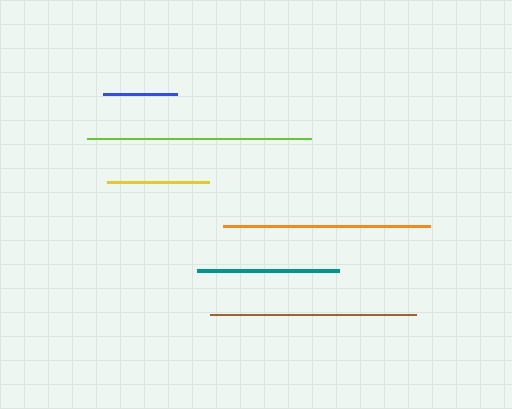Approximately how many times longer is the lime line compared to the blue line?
The lime line is approximately 3.0 times the length of the blue line.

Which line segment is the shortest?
The blue line is the shortest at approximately 74 pixels.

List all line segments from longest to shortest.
From longest to shortest: lime, orange, brown, teal, yellow, blue.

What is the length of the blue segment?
The blue segment is approximately 74 pixels long.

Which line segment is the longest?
The lime line is the longest at approximately 224 pixels.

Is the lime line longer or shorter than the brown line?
The lime line is longer than the brown line.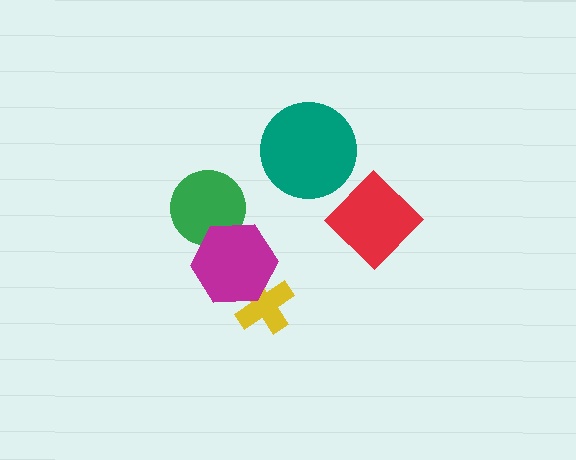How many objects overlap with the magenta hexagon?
2 objects overlap with the magenta hexagon.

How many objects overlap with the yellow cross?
1 object overlaps with the yellow cross.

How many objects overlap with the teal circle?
0 objects overlap with the teal circle.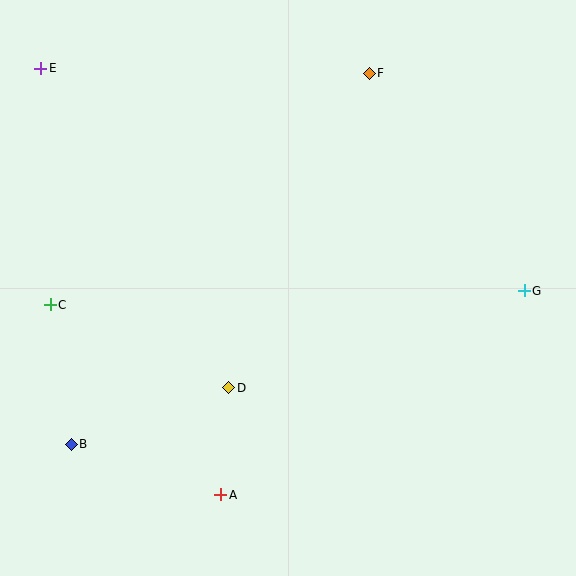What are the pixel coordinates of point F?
Point F is at (369, 73).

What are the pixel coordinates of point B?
Point B is at (71, 445).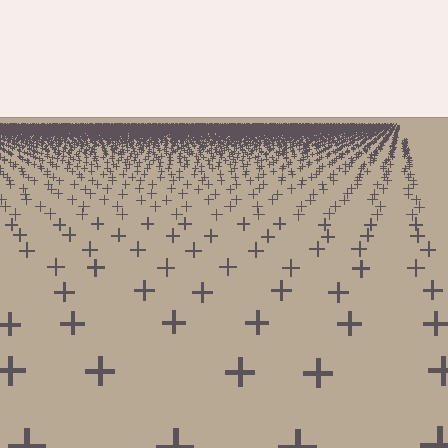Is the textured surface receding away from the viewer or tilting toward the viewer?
The surface is receding away from the viewer. Texture elements get smaller and denser toward the top.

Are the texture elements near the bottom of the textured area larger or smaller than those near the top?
Larger. Near the bottom, elements are closer to the viewer and appear at a bigger on-screen size.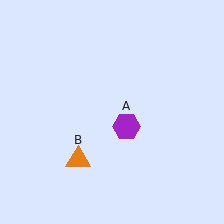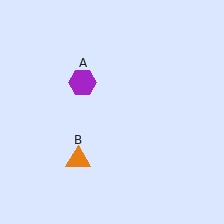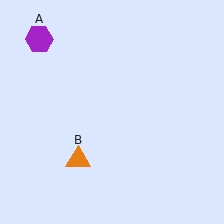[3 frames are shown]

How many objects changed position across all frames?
1 object changed position: purple hexagon (object A).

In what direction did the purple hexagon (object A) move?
The purple hexagon (object A) moved up and to the left.